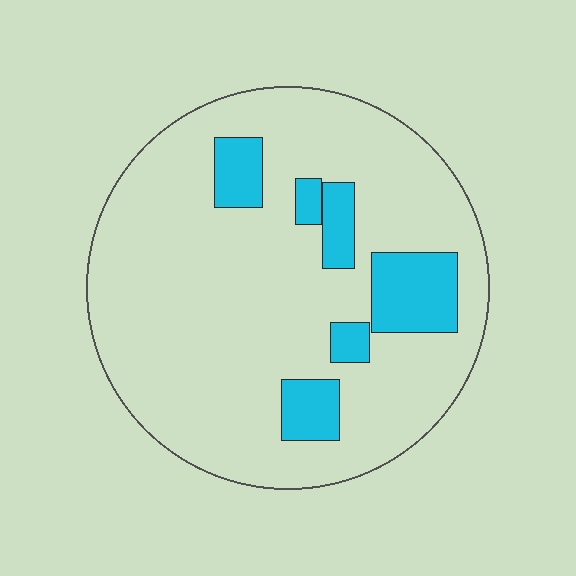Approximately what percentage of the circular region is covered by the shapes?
Approximately 15%.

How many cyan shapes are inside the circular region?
6.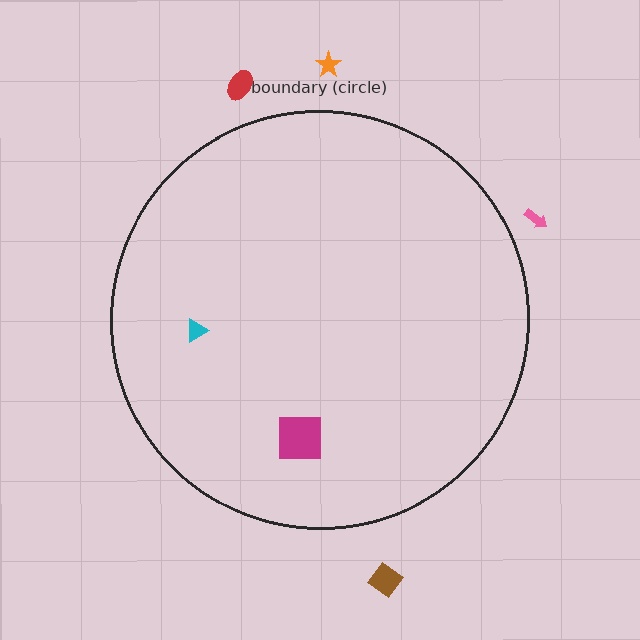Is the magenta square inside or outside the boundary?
Inside.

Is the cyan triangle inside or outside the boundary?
Inside.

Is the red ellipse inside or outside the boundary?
Outside.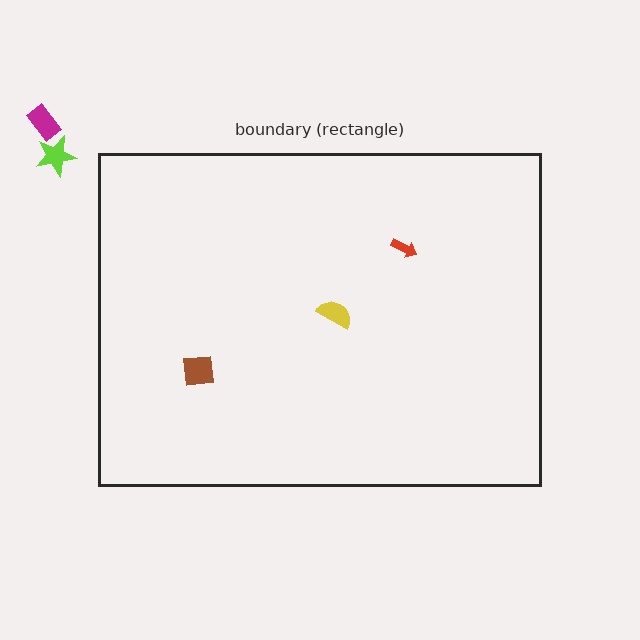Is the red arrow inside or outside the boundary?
Inside.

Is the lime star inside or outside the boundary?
Outside.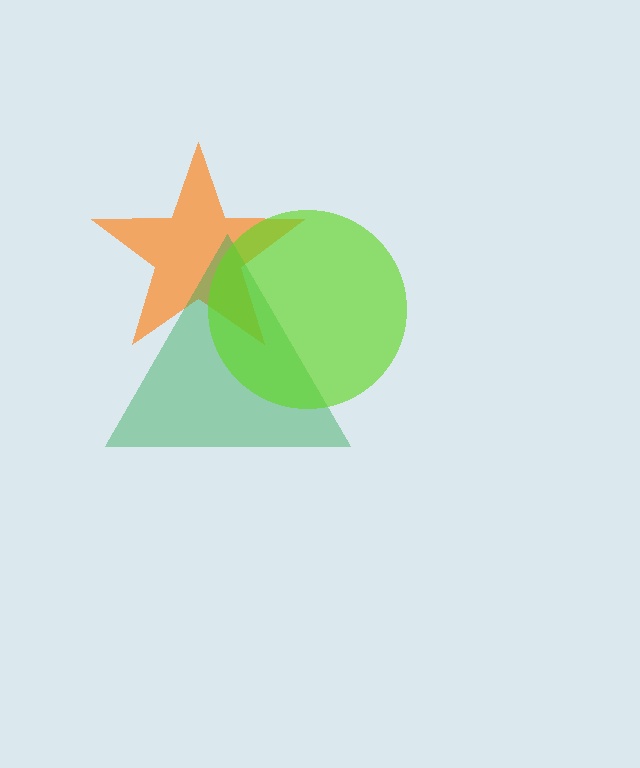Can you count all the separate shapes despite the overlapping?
Yes, there are 3 separate shapes.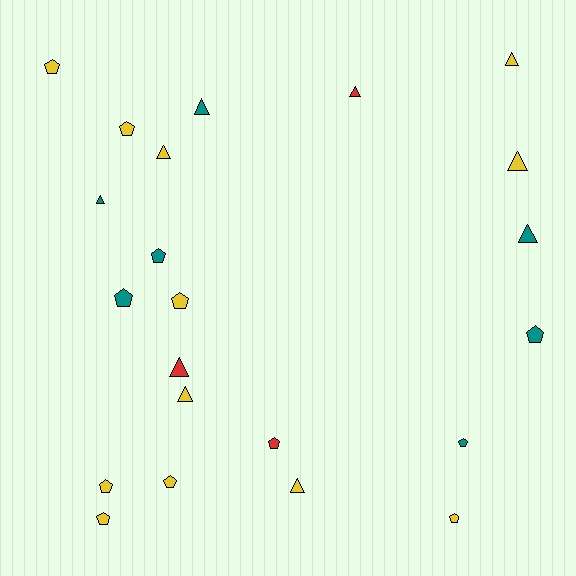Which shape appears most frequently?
Pentagon, with 12 objects.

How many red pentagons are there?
There is 1 red pentagon.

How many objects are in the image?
There are 22 objects.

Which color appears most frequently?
Yellow, with 12 objects.